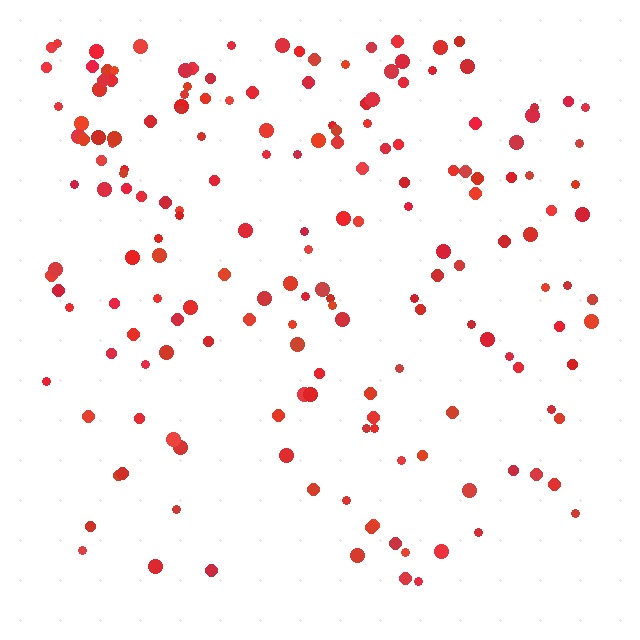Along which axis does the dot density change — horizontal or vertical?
Vertical.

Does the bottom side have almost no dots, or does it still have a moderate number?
Still a moderate number, just noticeably fewer than the top.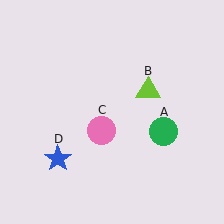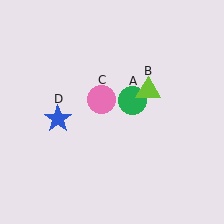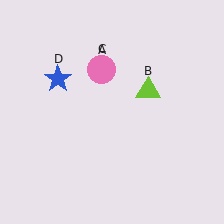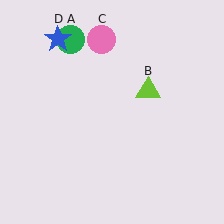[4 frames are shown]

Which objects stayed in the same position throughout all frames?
Lime triangle (object B) remained stationary.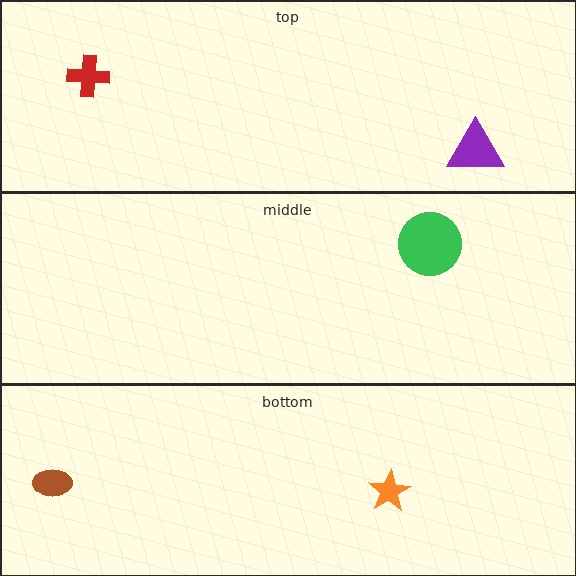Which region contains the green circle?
The middle region.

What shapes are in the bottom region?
The orange star, the brown ellipse.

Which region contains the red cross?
The top region.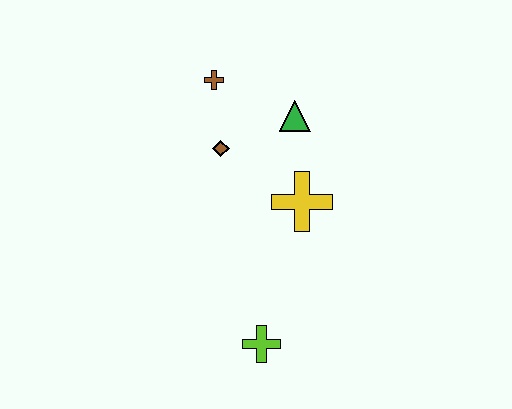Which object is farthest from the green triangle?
The lime cross is farthest from the green triangle.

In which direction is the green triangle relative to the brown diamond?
The green triangle is to the right of the brown diamond.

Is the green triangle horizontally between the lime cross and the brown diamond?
No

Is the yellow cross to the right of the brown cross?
Yes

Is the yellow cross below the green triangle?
Yes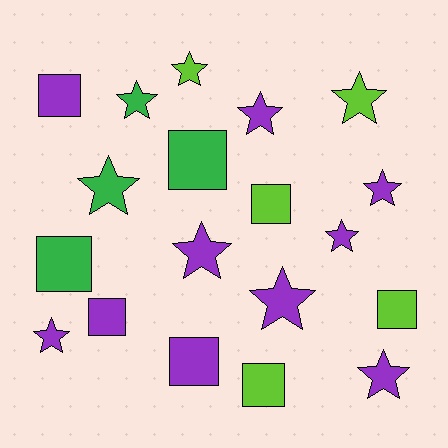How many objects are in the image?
There are 19 objects.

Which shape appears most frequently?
Star, with 11 objects.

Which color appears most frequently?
Purple, with 10 objects.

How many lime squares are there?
There are 3 lime squares.